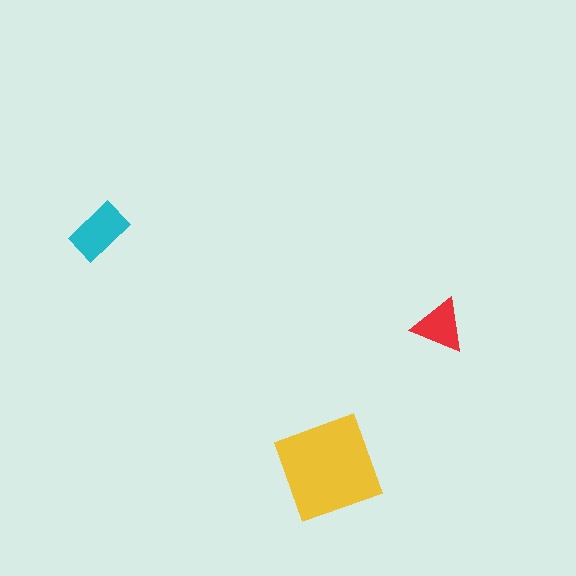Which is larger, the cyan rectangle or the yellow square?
The yellow square.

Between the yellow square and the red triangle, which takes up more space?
The yellow square.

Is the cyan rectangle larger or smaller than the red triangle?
Larger.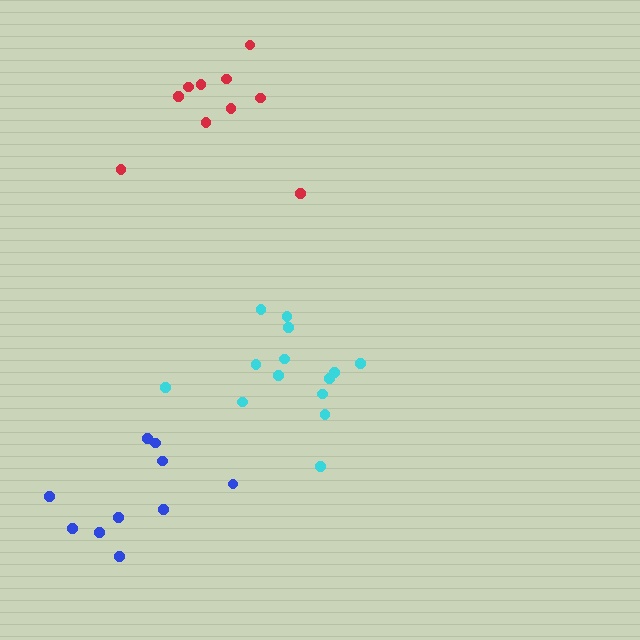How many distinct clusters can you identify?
There are 3 distinct clusters.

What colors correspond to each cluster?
The clusters are colored: blue, cyan, red.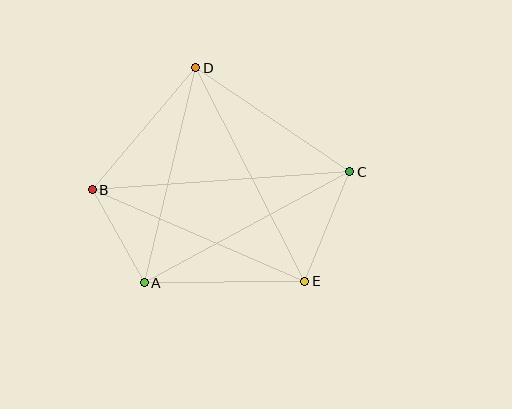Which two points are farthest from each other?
Points B and C are farthest from each other.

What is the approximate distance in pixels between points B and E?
The distance between B and E is approximately 231 pixels.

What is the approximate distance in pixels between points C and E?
The distance between C and E is approximately 118 pixels.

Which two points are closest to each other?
Points A and B are closest to each other.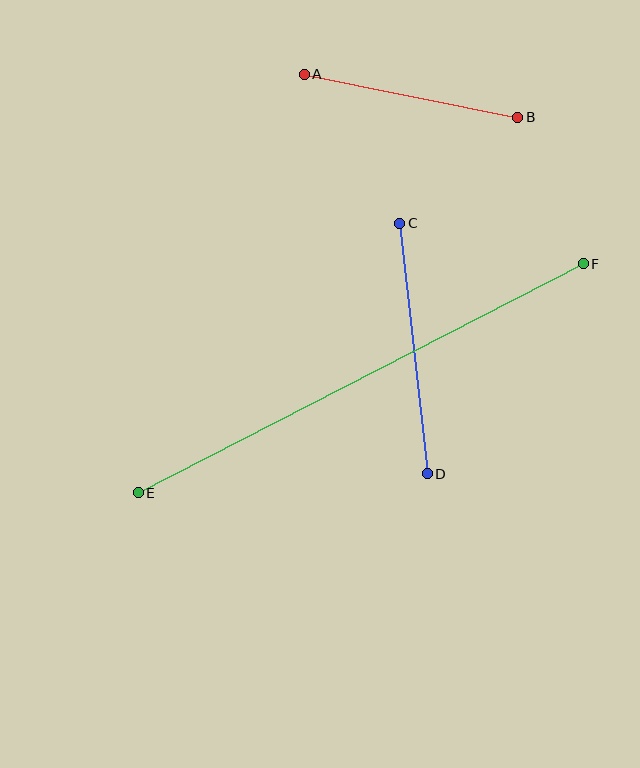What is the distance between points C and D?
The distance is approximately 252 pixels.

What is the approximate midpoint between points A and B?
The midpoint is at approximately (411, 96) pixels.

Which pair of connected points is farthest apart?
Points E and F are farthest apart.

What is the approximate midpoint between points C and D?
The midpoint is at approximately (414, 349) pixels.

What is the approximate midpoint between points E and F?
The midpoint is at approximately (361, 378) pixels.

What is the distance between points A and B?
The distance is approximately 218 pixels.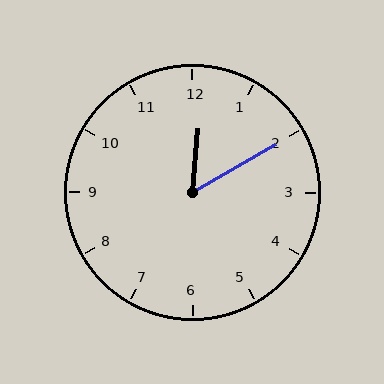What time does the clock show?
12:10.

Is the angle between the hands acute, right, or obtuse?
It is acute.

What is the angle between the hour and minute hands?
Approximately 55 degrees.